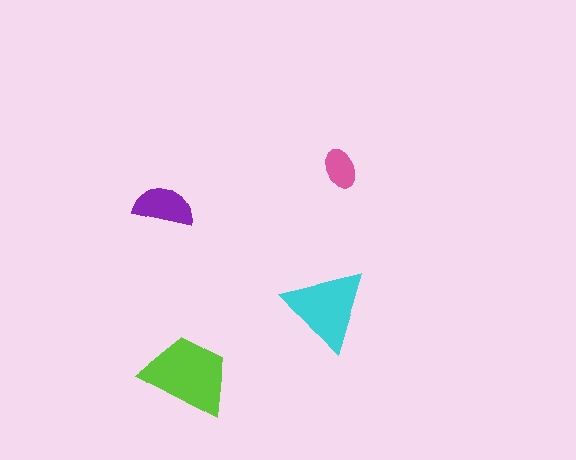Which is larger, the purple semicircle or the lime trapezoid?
The lime trapezoid.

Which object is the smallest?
The pink ellipse.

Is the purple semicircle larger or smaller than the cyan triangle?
Smaller.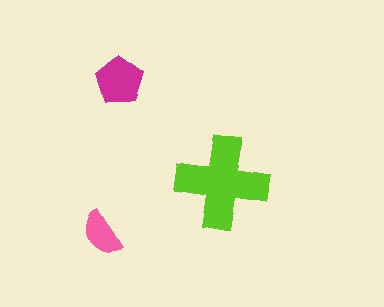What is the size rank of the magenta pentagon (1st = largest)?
2nd.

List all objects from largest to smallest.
The lime cross, the magenta pentagon, the pink semicircle.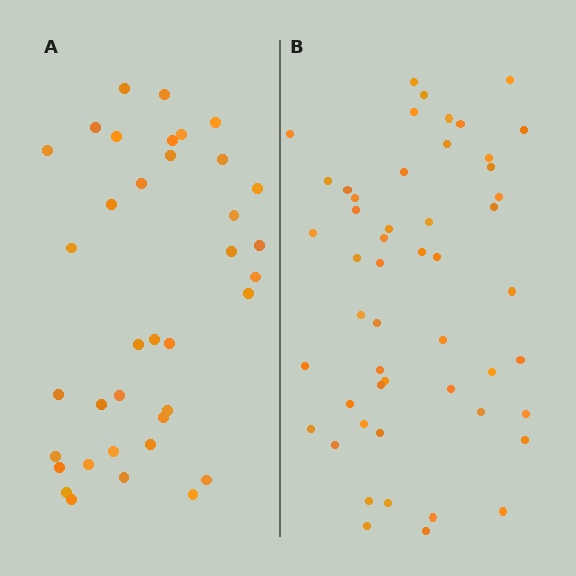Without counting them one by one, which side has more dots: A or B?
Region B (the right region) has more dots.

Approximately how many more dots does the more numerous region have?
Region B has approximately 15 more dots than region A.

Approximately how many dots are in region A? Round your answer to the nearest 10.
About 40 dots. (The exact count is 37, which rounds to 40.)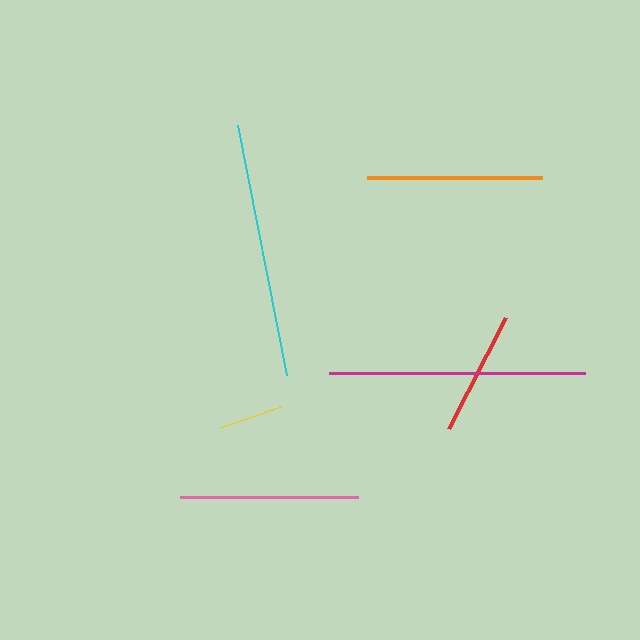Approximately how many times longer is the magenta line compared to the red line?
The magenta line is approximately 2.0 times the length of the red line.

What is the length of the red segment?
The red segment is approximately 125 pixels long.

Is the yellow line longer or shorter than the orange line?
The orange line is longer than the yellow line.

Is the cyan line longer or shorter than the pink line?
The cyan line is longer than the pink line.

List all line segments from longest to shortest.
From longest to shortest: magenta, cyan, pink, orange, red, yellow.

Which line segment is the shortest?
The yellow line is the shortest at approximately 64 pixels.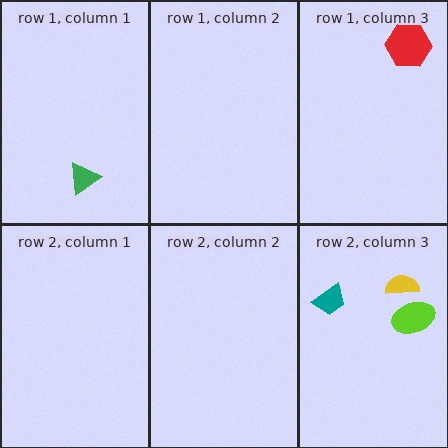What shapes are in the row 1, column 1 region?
The green triangle.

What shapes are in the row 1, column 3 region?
The red hexagon.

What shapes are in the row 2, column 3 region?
The lime ellipse, the teal trapezoid, the yellow semicircle.